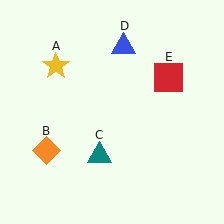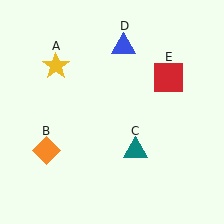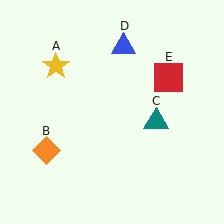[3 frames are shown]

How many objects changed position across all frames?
1 object changed position: teal triangle (object C).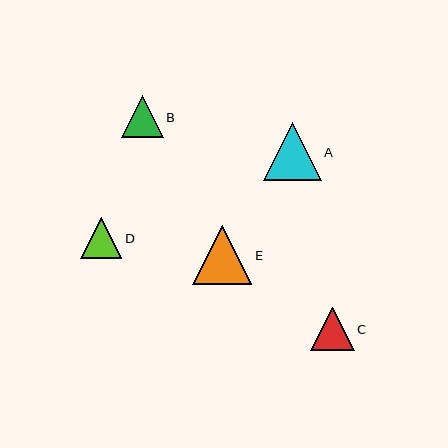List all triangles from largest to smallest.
From largest to smallest: E, A, C, B, D.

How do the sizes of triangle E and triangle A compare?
Triangle E and triangle A are approximately the same size.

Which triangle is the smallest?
Triangle D is the smallest with a size of approximately 41 pixels.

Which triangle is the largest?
Triangle E is the largest with a size of approximately 59 pixels.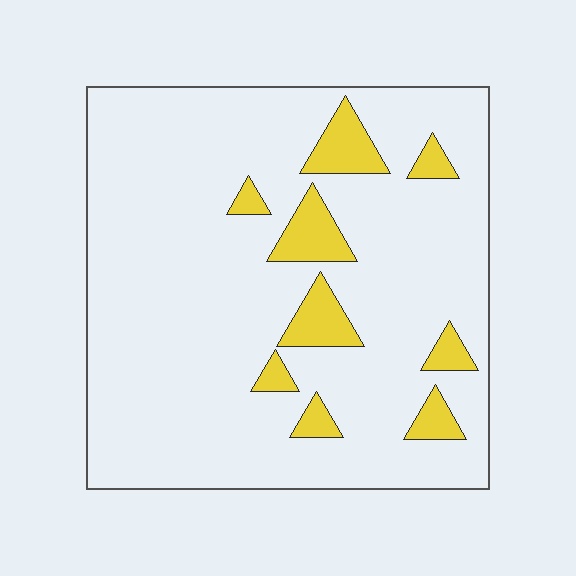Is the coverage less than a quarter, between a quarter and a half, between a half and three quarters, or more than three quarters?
Less than a quarter.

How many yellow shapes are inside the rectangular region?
9.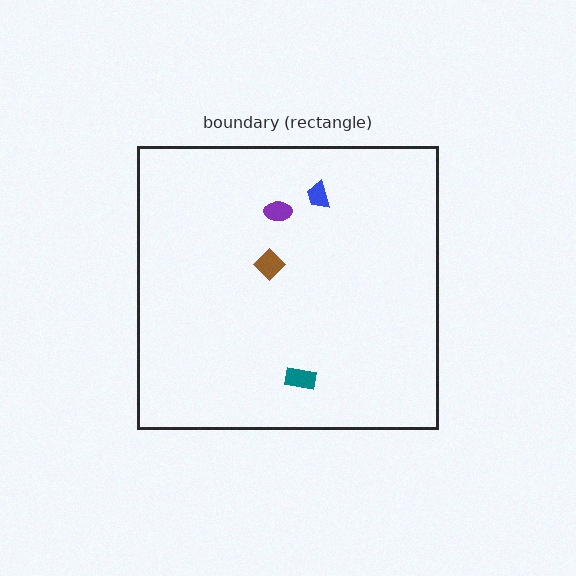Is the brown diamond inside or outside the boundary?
Inside.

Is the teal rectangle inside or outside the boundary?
Inside.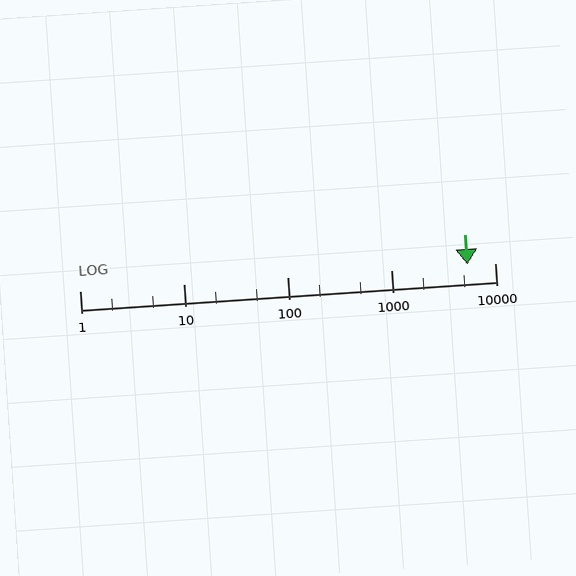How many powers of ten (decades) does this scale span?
The scale spans 4 decades, from 1 to 10000.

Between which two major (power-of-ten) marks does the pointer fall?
The pointer is between 1000 and 10000.